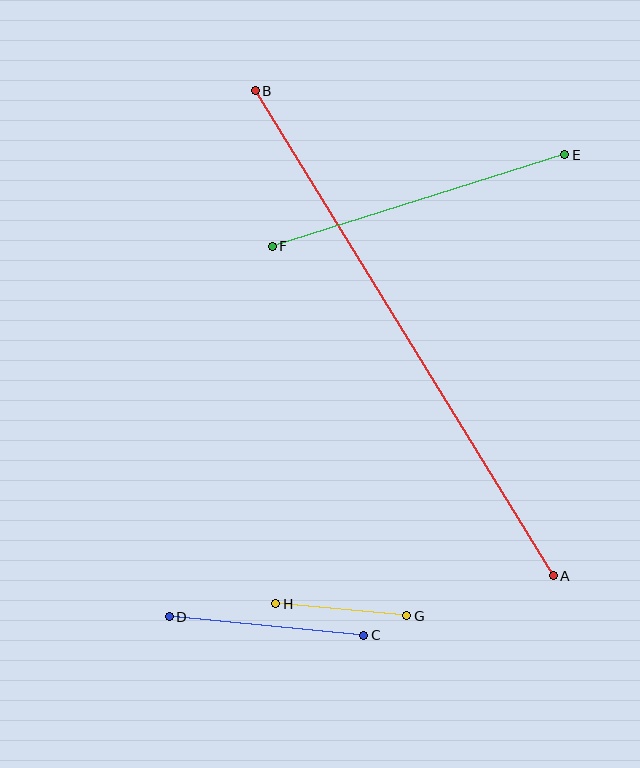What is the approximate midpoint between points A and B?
The midpoint is at approximately (404, 333) pixels.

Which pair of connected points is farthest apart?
Points A and B are farthest apart.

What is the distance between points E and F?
The distance is approximately 306 pixels.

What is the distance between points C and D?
The distance is approximately 196 pixels.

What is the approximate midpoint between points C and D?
The midpoint is at approximately (266, 626) pixels.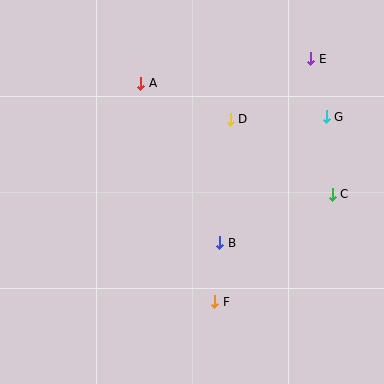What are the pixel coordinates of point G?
Point G is at (326, 117).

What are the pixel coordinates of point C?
Point C is at (332, 194).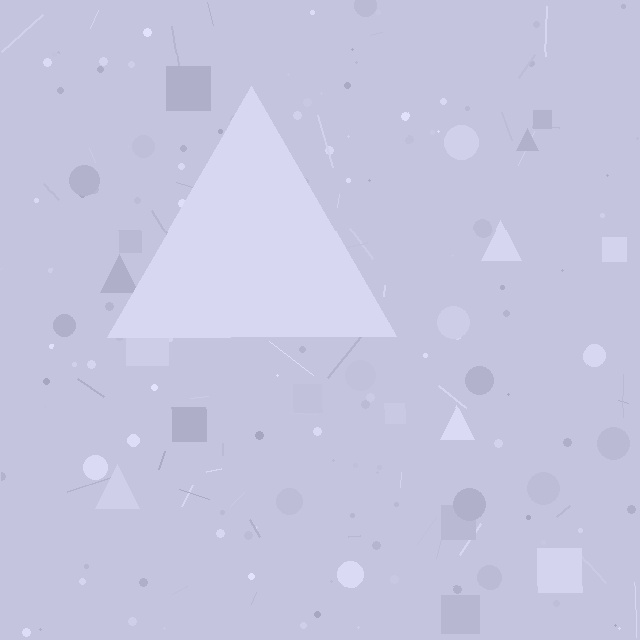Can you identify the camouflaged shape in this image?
The camouflaged shape is a triangle.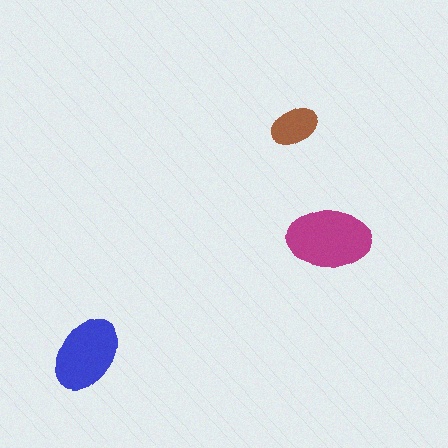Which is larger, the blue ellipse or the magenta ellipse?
The magenta one.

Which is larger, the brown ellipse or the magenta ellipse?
The magenta one.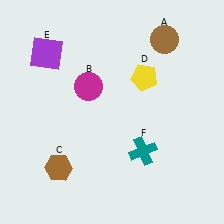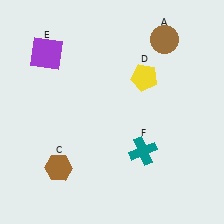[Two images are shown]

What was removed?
The magenta circle (B) was removed in Image 2.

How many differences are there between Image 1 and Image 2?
There is 1 difference between the two images.